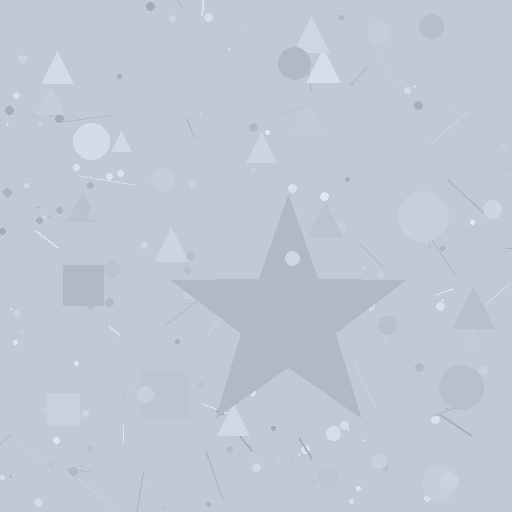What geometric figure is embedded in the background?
A star is embedded in the background.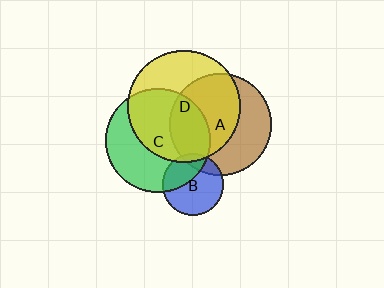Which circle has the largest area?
Circle D (yellow).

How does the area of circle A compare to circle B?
Approximately 2.8 times.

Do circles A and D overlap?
Yes.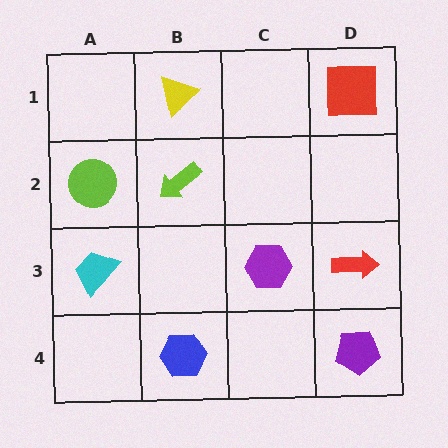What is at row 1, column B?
A yellow triangle.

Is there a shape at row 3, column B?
No, that cell is empty.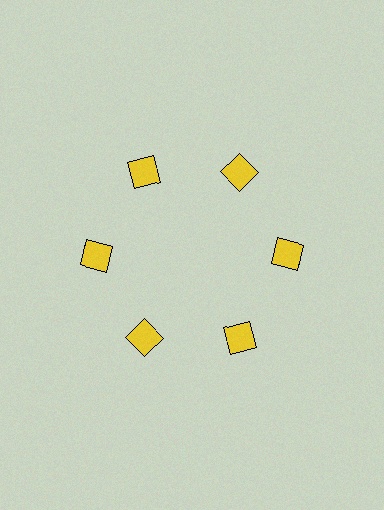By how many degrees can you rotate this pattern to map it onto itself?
The pattern maps onto itself every 60 degrees of rotation.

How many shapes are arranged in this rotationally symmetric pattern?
There are 6 shapes, arranged in 6 groups of 1.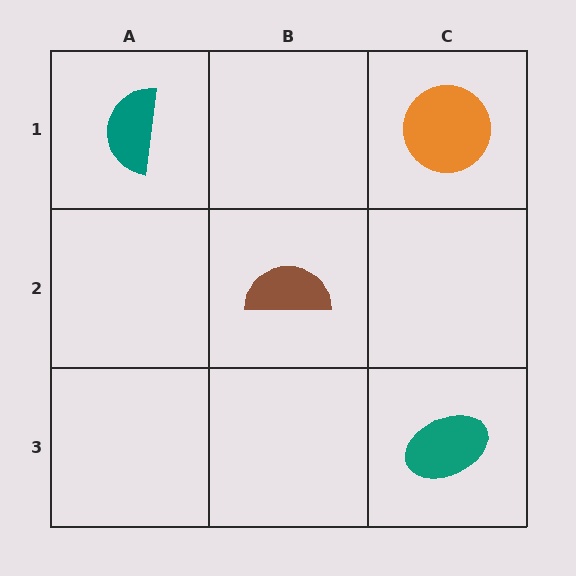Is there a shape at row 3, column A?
No, that cell is empty.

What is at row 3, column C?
A teal ellipse.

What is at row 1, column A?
A teal semicircle.